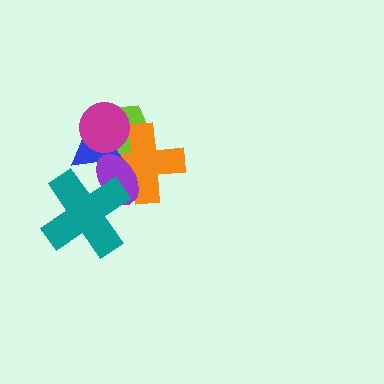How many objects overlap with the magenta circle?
3 objects overlap with the magenta circle.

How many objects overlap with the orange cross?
5 objects overlap with the orange cross.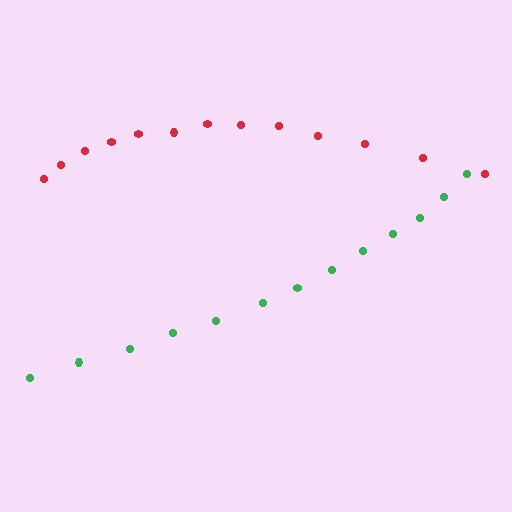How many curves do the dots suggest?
There are 2 distinct paths.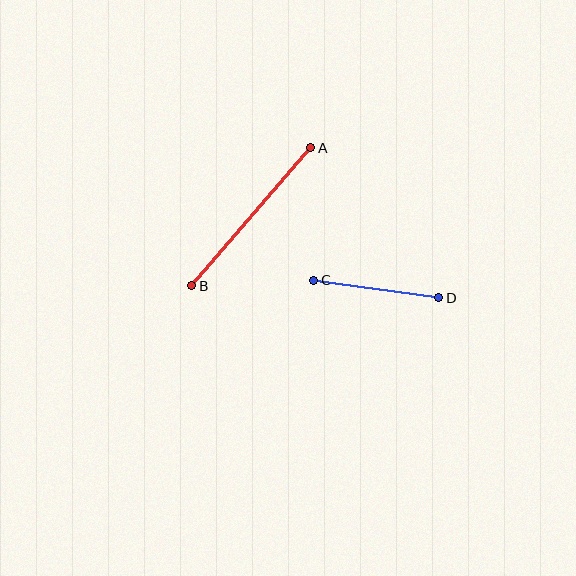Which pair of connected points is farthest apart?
Points A and B are farthest apart.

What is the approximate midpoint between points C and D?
The midpoint is at approximately (376, 289) pixels.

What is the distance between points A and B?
The distance is approximately 182 pixels.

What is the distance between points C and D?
The distance is approximately 126 pixels.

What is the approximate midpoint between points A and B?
The midpoint is at approximately (251, 217) pixels.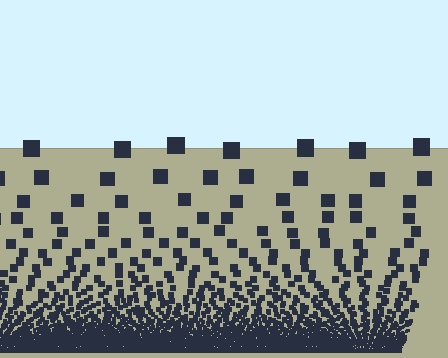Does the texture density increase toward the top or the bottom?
Density increases toward the bottom.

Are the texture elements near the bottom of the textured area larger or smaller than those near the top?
Smaller. The gradient is inverted — elements near the bottom are smaller and denser.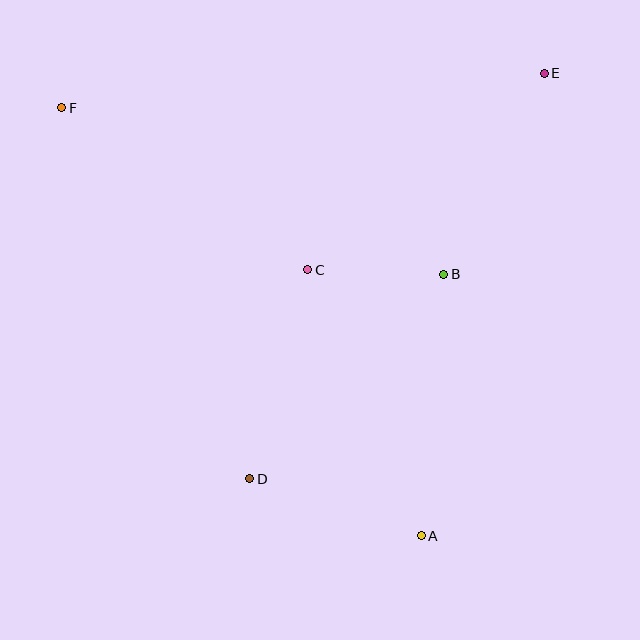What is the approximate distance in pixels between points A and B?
The distance between A and B is approximately 263 pixels.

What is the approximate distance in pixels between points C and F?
The distance between C and F is approximately 294 pixels.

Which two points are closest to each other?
Points B and C are closest to each other.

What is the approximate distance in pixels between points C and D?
The distance between C and D is approximately 217 pixels.